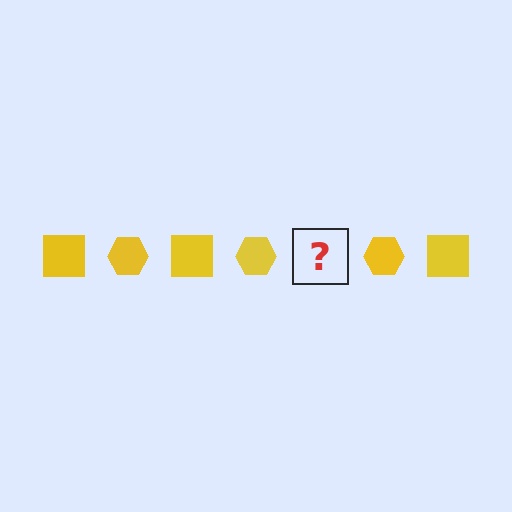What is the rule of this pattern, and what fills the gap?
The rule is that the pattern cycles through square, hexagon shapes in yellow. The gap should be filled with a yellow square.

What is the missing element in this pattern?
The missing element is a yellow square.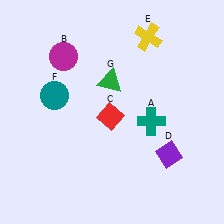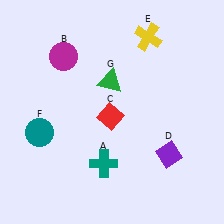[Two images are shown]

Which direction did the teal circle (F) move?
The teal circle (F) moved down.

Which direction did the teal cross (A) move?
The teal cross (A) moved left.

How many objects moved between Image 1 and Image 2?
2 objects moved between the two images.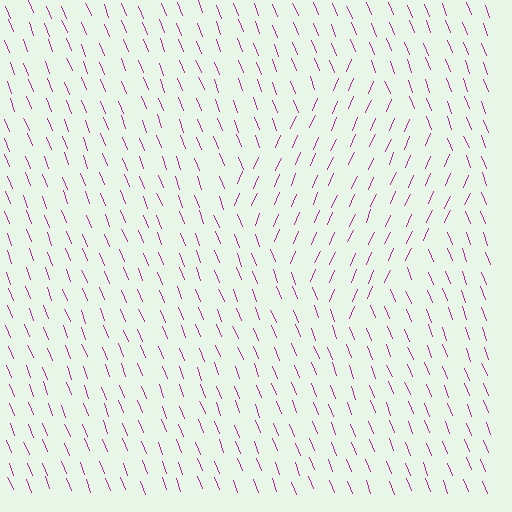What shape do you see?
I see a diamond.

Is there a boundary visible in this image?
Yes, there is a texture boundary formed by a change in line orientation.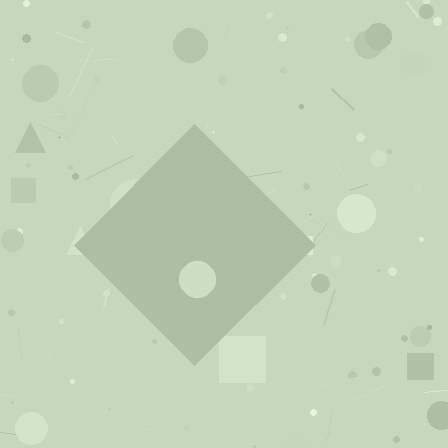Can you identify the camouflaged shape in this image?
The camouflaged shape is a diamond.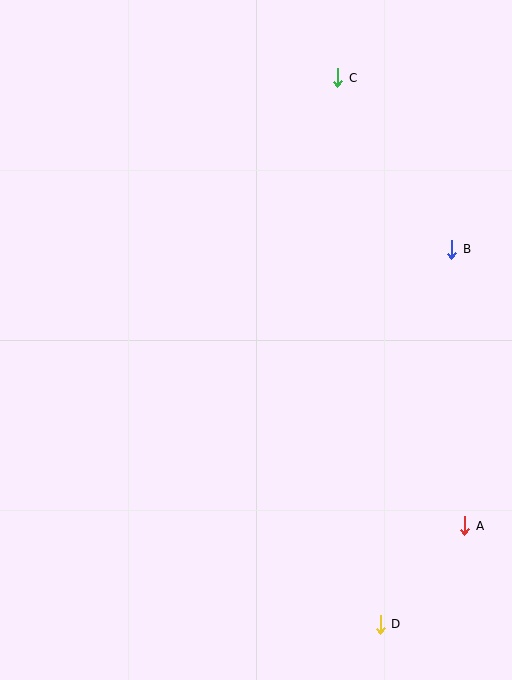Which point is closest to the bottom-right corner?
Point D is closest to the bottom-right corner.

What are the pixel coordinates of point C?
Point C is at (338, 78).